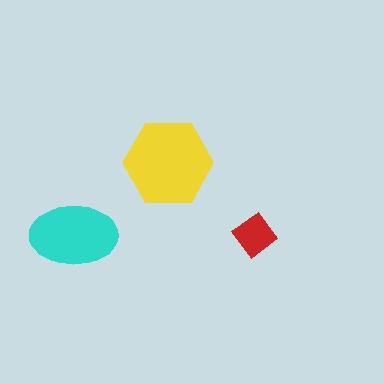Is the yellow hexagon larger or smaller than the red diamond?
Larger.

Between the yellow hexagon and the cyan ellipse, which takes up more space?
The yellow hexagon.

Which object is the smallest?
The red diamond.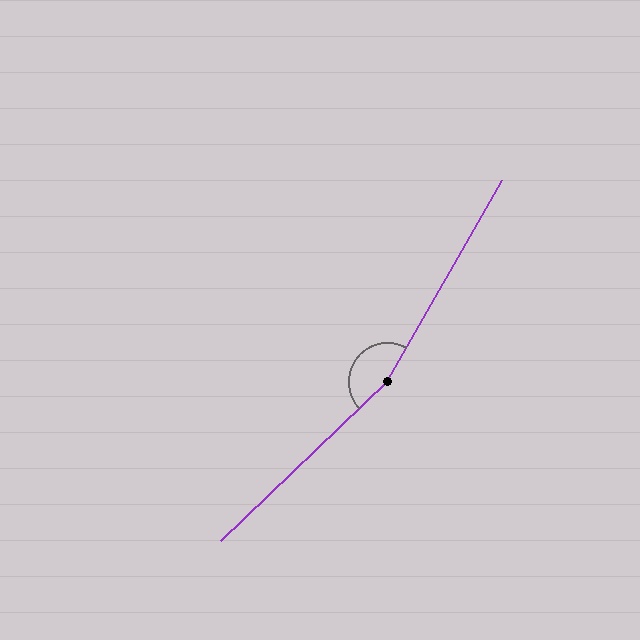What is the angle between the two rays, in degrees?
Approximately 163 degrees.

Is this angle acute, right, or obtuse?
It is obtuse.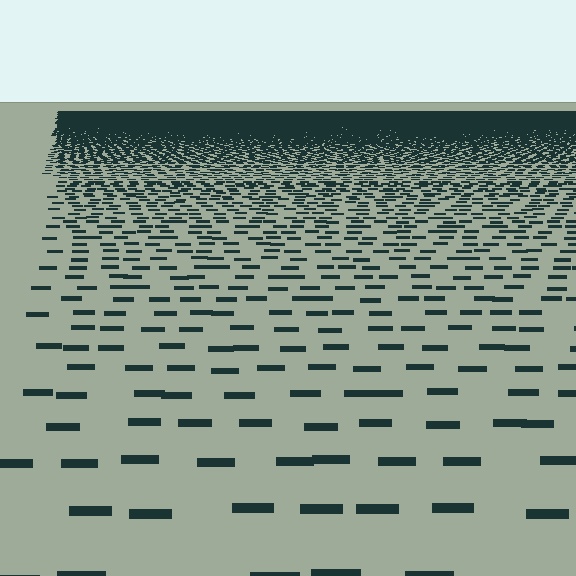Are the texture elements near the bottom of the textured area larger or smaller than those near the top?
Larger. Near the bottom, elements are closer to the viewer and appear at a bigger on-screen size.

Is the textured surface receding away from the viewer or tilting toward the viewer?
The surface is receding away from the viewer. Texture elements get smaller and denser toward the top.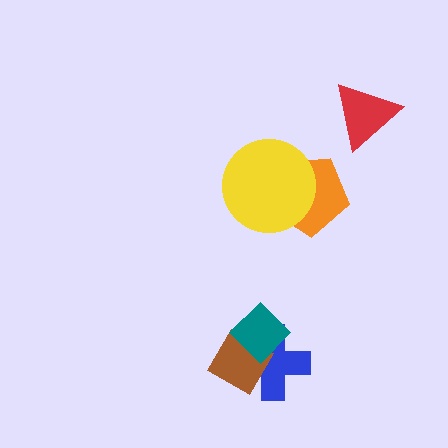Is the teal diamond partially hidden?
No, no other shape covers it.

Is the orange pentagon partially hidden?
Yes, it is partially covered by another shape.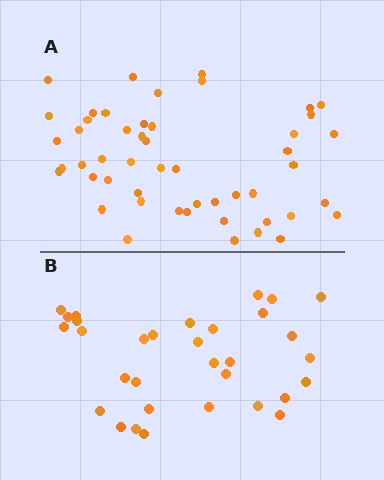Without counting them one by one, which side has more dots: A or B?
Region A (the top region) has more dots.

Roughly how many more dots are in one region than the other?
Region A has approximately 20 more dots than region B.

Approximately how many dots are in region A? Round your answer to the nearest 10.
About 50 dots.